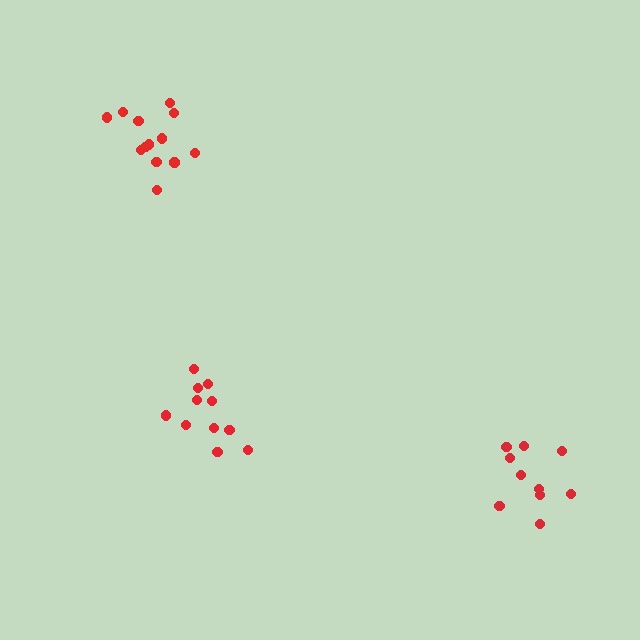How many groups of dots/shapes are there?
There are 3 groups.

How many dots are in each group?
Group 1: 11 dots, Group 2: 10 dots, Group 3: 13 dots (34 total).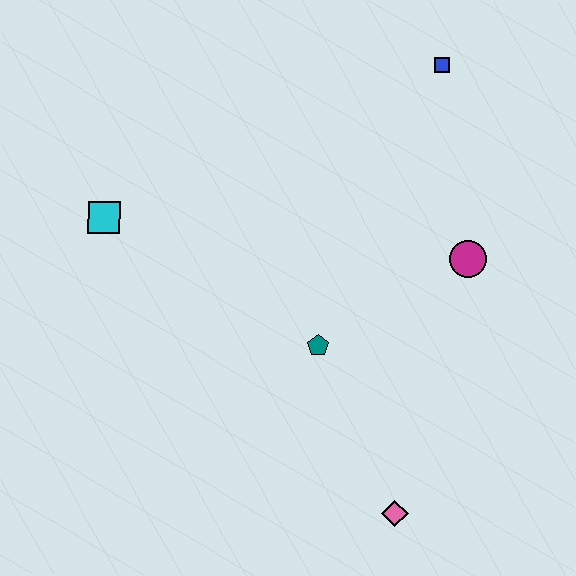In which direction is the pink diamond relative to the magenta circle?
The pink diamond is below the magenta circle.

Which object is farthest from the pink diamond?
The blue square is farthest from the pink diamond.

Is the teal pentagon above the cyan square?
No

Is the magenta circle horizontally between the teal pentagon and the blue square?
No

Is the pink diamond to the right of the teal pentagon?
Yes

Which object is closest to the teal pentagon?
The magenta circle is closest to the teal pentagon.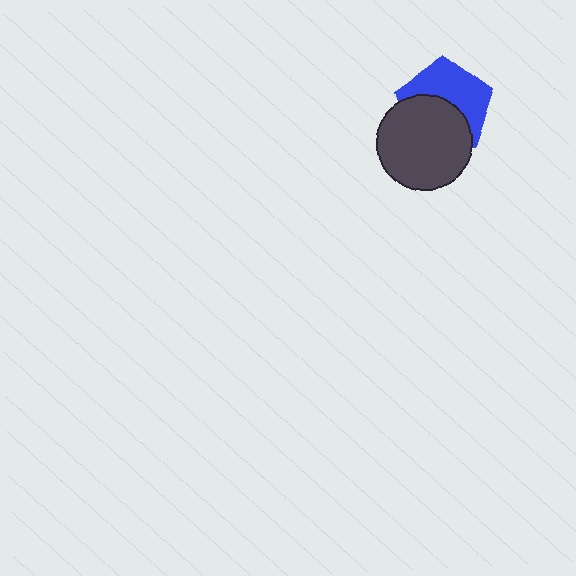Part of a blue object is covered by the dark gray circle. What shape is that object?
It is a pentagon.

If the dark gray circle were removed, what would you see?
You would see the complete blue pentagon.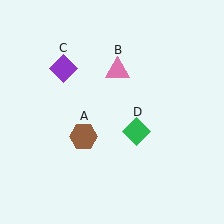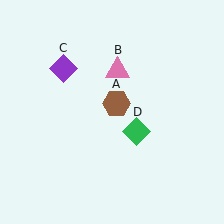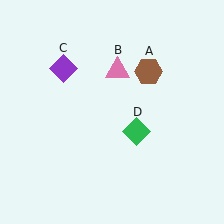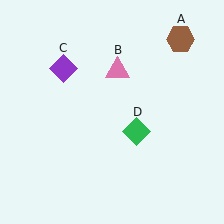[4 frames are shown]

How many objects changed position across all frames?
1 object changed position: brown hexagon (object A).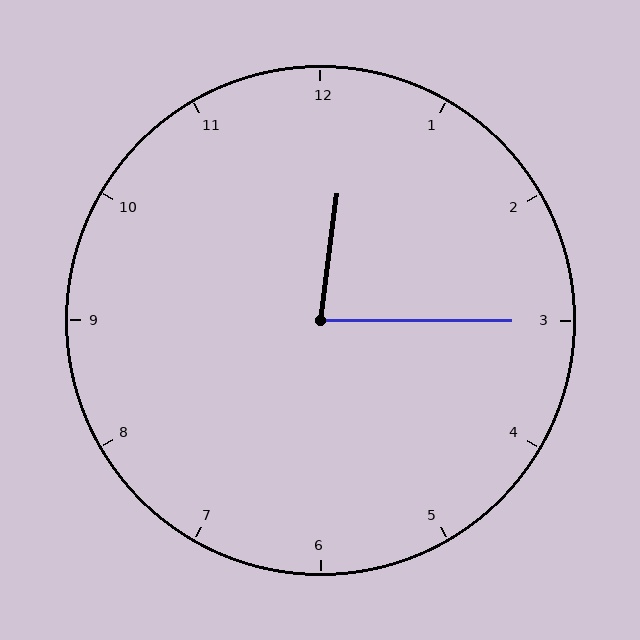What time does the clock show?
12:15.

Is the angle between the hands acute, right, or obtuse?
It is acute.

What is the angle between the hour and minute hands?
Approximately 82 degrees.